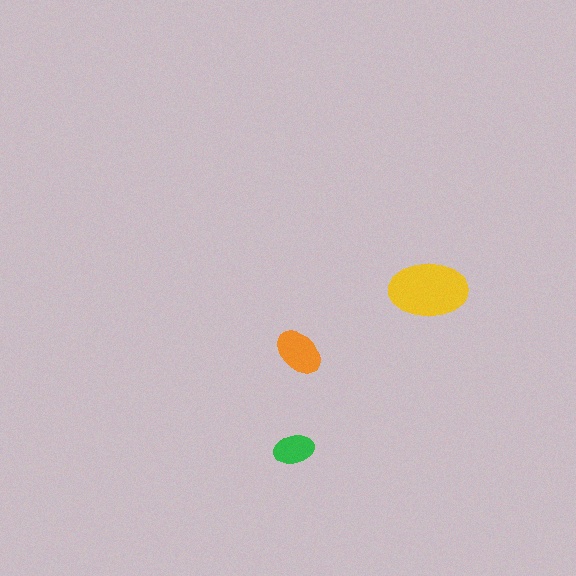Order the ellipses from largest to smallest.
the yellow one, the orange one, the green one.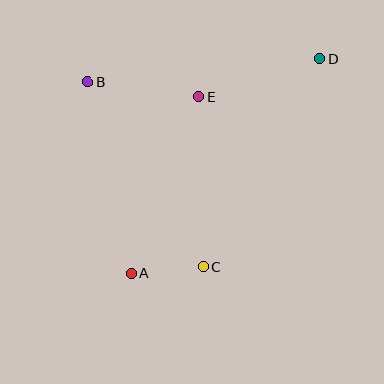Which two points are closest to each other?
Points A and C are closest to each other.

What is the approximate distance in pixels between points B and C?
The distance between B and C is approximately 218 pixels.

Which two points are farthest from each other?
Points A and D are farthest from each other.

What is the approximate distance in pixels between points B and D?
The distance between B and D is approximately 234 pixels.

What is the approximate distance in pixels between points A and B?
The distance between A and B is approximately 196 pixels.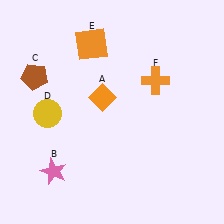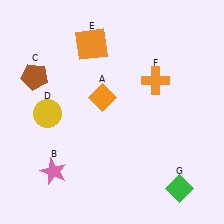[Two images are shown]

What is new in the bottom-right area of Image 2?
A green diamond (G) was added in the bottom-right area of Image 2.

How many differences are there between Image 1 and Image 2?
There is 1 difference between the two images.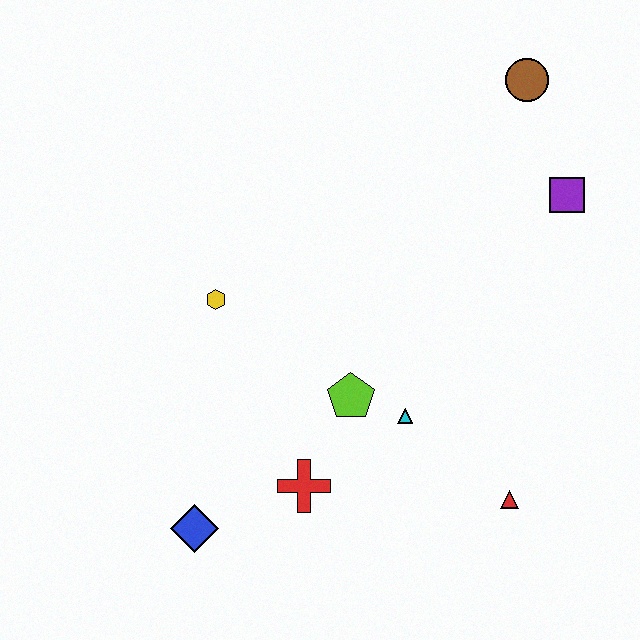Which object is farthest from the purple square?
The blue diamond is farthest from the purple square.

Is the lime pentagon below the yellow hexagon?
Yes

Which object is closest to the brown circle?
The purple square is closest to the brown circle.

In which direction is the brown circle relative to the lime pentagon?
The brown circle is above the lime pentagon.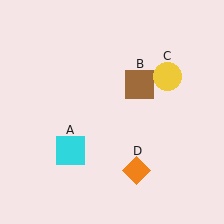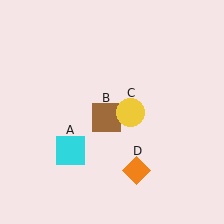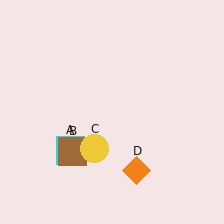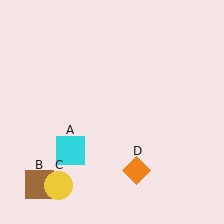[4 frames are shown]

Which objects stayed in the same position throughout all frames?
Cyan square (object A) and orange diamond (object D) remained stationary.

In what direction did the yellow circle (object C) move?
The yellow circle (object C) moved down and to the left.